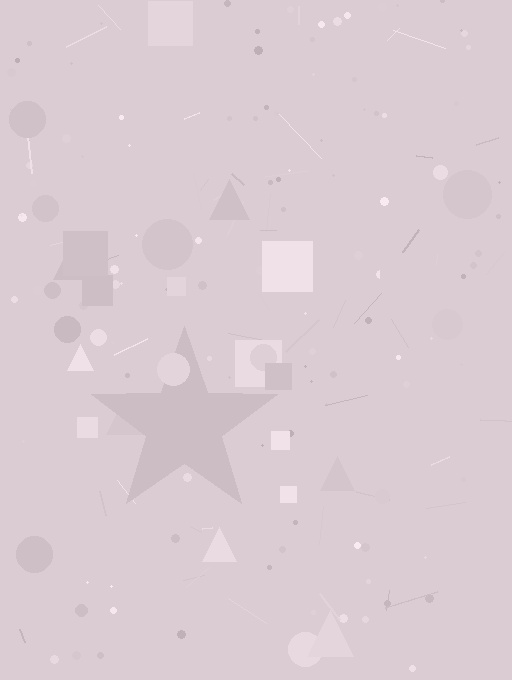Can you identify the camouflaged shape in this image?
The camouflaged shape is a star.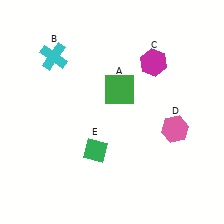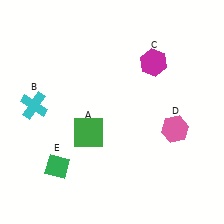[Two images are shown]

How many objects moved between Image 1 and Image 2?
3 objects moved between the two images.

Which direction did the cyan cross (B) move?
The cyan cross (B) moved down.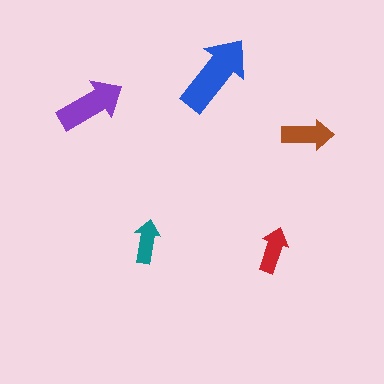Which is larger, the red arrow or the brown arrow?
The brown one.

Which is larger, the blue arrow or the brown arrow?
The blue one.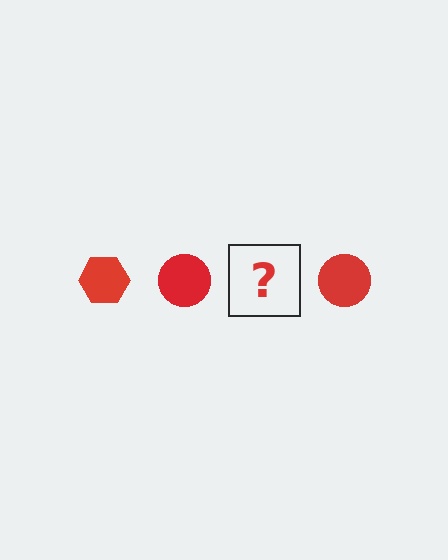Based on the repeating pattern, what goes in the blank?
The blank should be a red hexagon.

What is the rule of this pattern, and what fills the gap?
The rule is that the pattern cycles through hexagon, circle shapes in red. The gap should be filled with a red hexagon.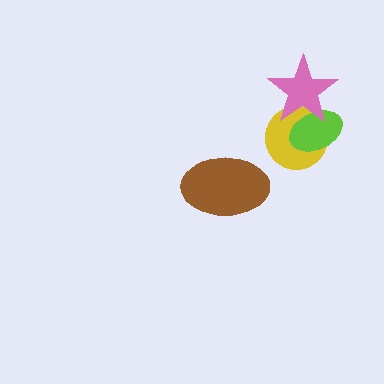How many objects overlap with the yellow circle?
2 objects overlap with the yellow circle.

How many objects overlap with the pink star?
2 objects overlap with the pink star.